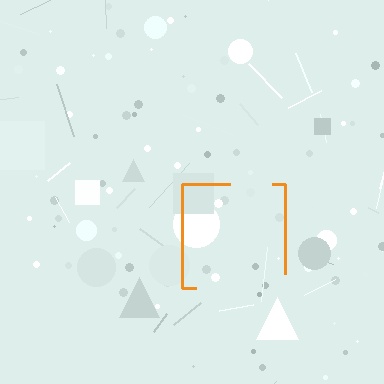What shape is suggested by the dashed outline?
The dashed outline suggests a square.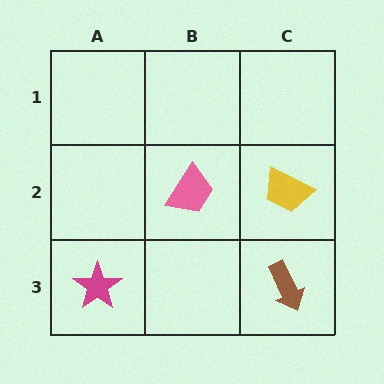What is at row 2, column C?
A yellow trapezoid.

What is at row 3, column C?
A brown arrow.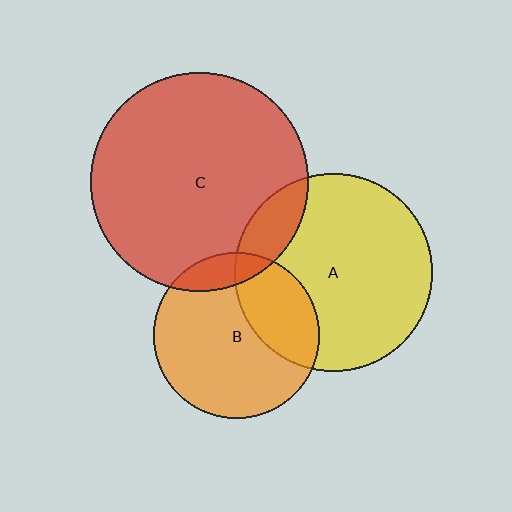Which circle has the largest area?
Circle C (red).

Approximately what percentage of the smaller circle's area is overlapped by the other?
Approximately 30%.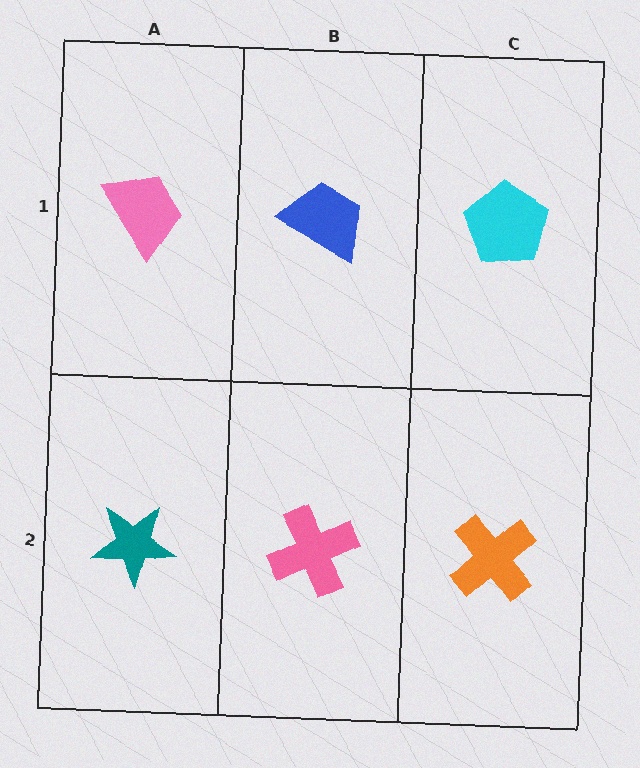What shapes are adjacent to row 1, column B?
A pink cross (row 2, column B), a pink trapezoid (row 1, column A), a cyan pentagon (row 1, column C).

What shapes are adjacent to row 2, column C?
A cyan pentagon (row 1, column C), a pink cross (row 2, column B).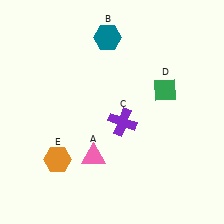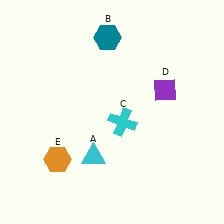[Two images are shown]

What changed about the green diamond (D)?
In Image 1, D is green. In Image 2, it changed to purple.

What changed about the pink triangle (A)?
In Image 1, A is pink. In Image 2, it changed to cyan.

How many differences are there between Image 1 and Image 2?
There are 3 differences between the two images.